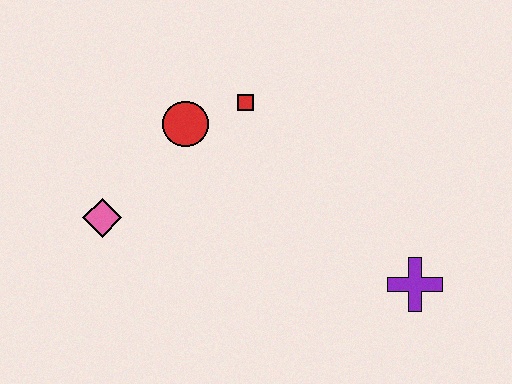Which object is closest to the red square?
The red circle is closest to the red square.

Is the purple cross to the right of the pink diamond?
Yes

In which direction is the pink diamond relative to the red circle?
The pink diamond is below the red circle.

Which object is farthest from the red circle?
The purple cross is farthest from the red circle.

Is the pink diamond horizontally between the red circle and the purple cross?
No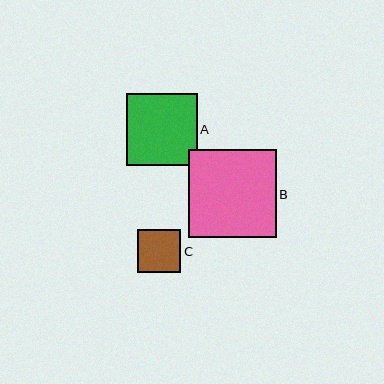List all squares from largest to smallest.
From largest to smallest: B, A, C.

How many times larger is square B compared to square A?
Square B is approximately 1.2 times the size of square A.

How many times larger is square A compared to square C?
Square A is approximately 1.7 times the size of square C.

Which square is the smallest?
Square C is the smallest with a size of approximately 43 pixels.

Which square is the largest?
Square B is the largest with a size of approximately 88 pixels.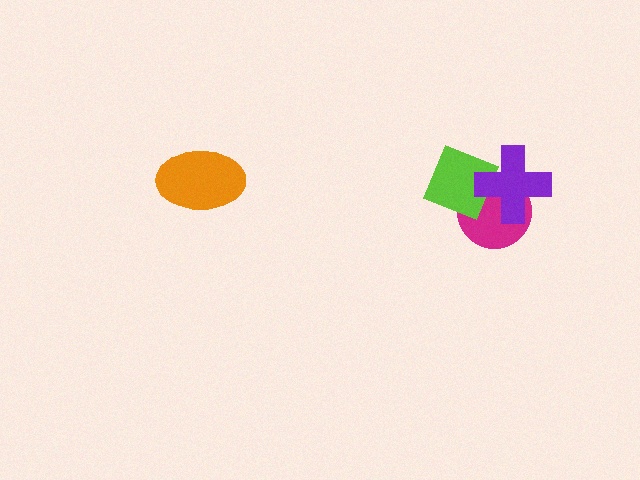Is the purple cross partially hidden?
No, no other shape covers it.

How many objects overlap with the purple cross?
2 objects overlap with the purple cross.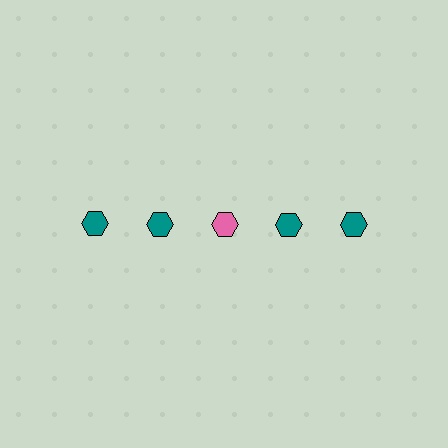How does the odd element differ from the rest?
It has a different color: pink instead of teal.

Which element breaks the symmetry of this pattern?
The pink hexagon in the top row, center column breaks the symmetry. All other shapes are teal hexagons.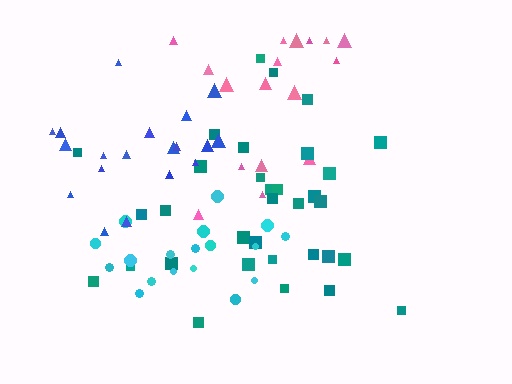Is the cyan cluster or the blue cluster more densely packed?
Cyan.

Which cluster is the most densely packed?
Cyan.